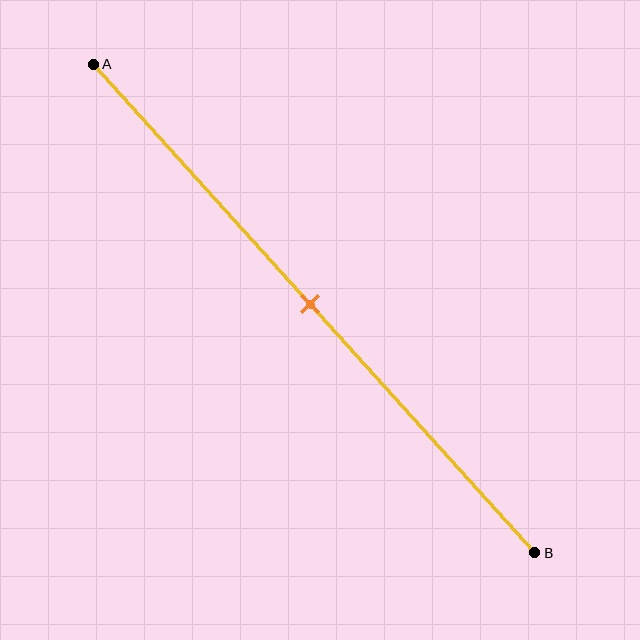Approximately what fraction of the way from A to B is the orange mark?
The orange mark is approximately 50% of the way from A to B.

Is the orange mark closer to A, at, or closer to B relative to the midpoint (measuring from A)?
The orange mark is approximately at the midpoint of segment AB.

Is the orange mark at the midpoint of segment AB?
Yes, the mark is approximately at the midpoint.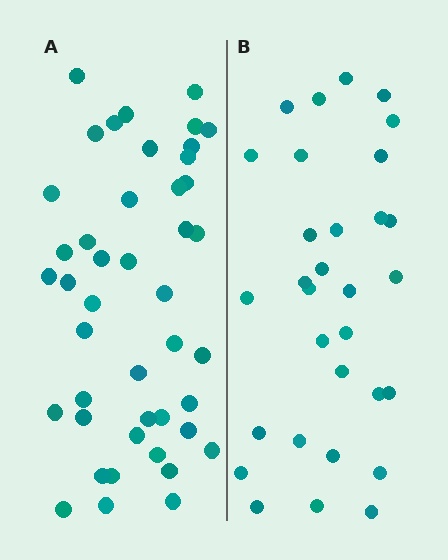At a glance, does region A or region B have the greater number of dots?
Region A (the left region) has more dots.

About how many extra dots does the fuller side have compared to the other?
Region A has approximately 15 more dots than region B.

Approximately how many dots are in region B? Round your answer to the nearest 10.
About 30 dots. (The exact count is 31, which rounds to 30.)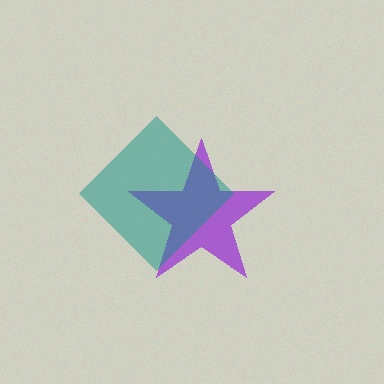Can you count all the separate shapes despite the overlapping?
Yes, there are 2 separate shapes.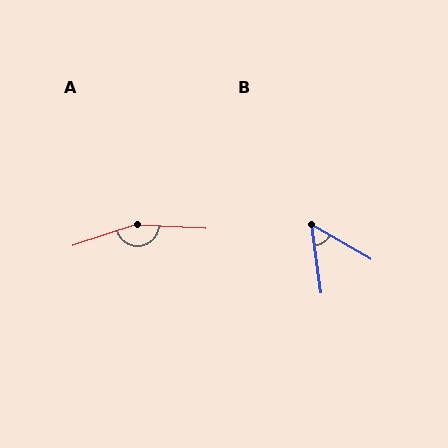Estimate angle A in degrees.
Approximately 159 degrees.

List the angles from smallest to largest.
B (52°), A (159°).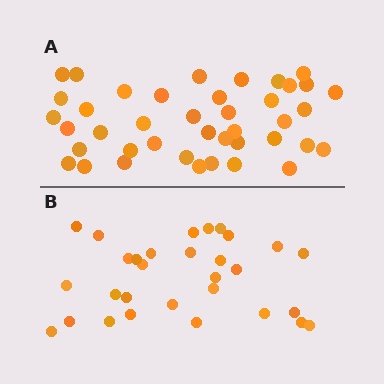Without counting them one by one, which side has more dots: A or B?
Region A (the top region) has more dots.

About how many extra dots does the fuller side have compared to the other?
Region A has roughly 12 or so more dots than region B.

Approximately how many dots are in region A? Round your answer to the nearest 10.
About 40 dots. (The exact count is 41, which rounds to 40.)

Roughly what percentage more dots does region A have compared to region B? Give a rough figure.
About 35% more.